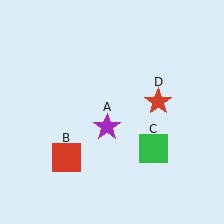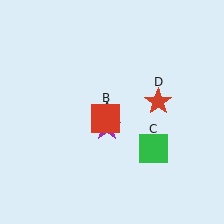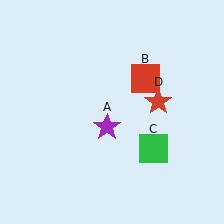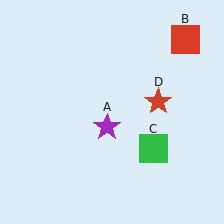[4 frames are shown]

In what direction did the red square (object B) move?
The red square (object B) moved up and to the right.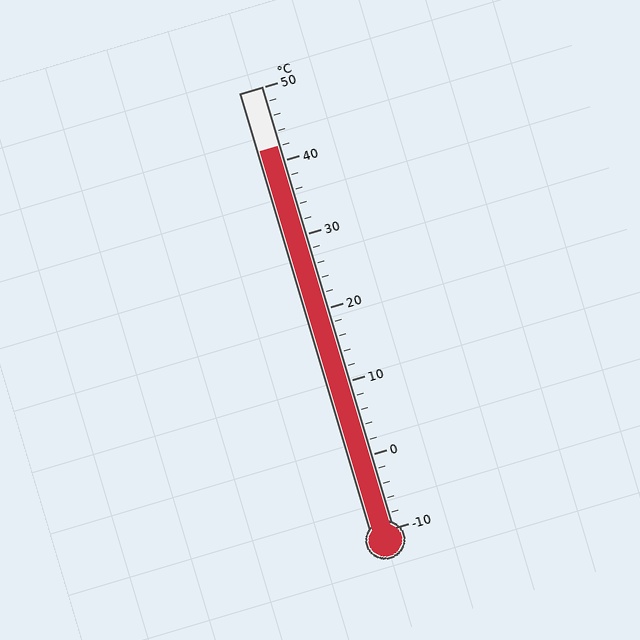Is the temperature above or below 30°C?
The temperature is above 30°C.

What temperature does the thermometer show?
The thermometer shows approximately 42°C.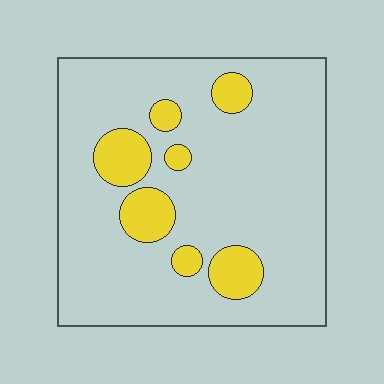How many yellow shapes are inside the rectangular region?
7.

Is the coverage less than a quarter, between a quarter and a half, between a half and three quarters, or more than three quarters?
Less than a quarter.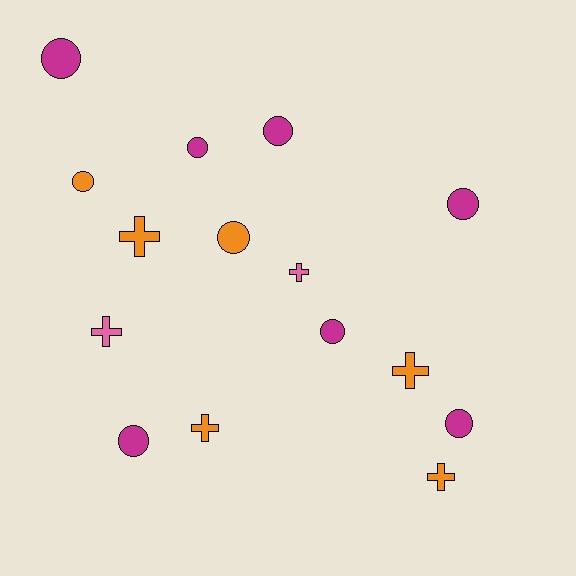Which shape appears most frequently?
Circle, with 9 objects.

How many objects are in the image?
There are 15 objects.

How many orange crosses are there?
There are 4 orange crosses.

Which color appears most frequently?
Magenta, with 7 objects.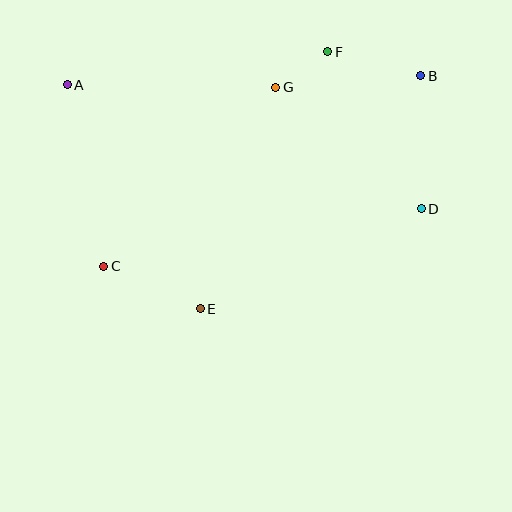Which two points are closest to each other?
Points F and G are closest to each other.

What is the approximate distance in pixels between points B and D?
The distance between B and D is approximately 133 pixels.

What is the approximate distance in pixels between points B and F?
The distance between B and F is approximately 96 pixels.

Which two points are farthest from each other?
Points A and D are farthest from each other.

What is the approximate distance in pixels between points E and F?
The distance between E and F is approximately 287 pixels.